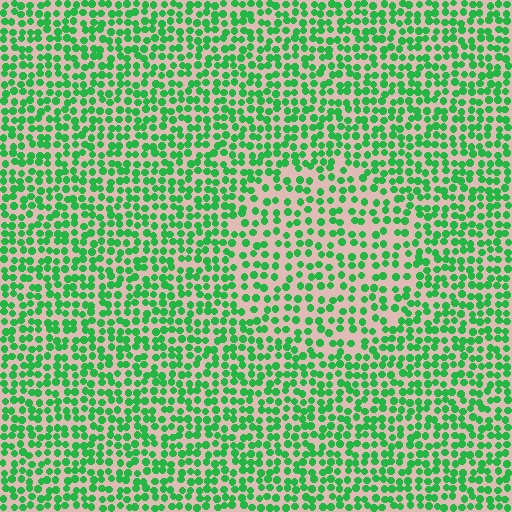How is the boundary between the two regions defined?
The boundary is defined by a change in element density (approximately 1.5x ratio). All elements are the same color, size, and shape.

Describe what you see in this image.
The image contains small green elements arranged at two different densities. A circle-shaped region is visible where the elements are less densely packed than the surrounding area.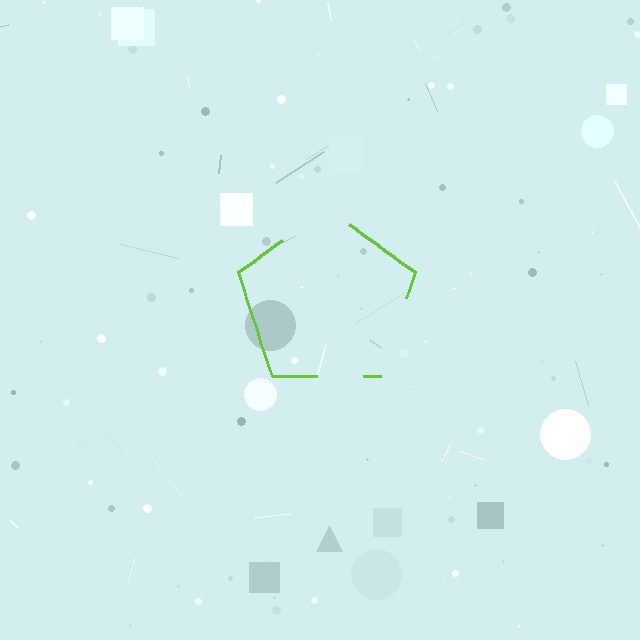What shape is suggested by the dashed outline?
The dashed outline suggests a pentagon.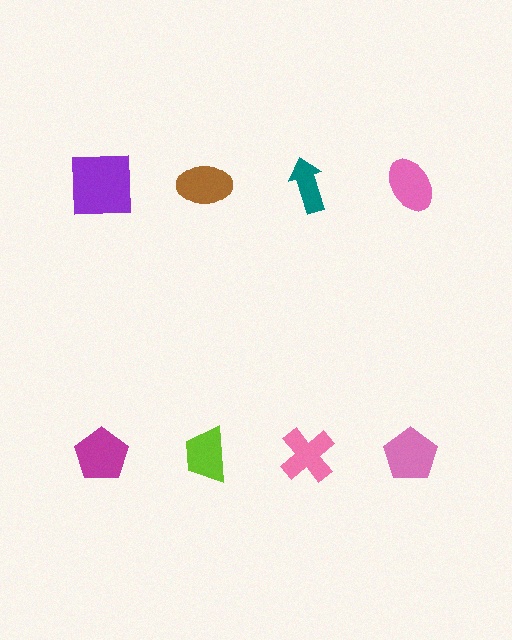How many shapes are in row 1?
4 shapes.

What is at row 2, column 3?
A pink cross.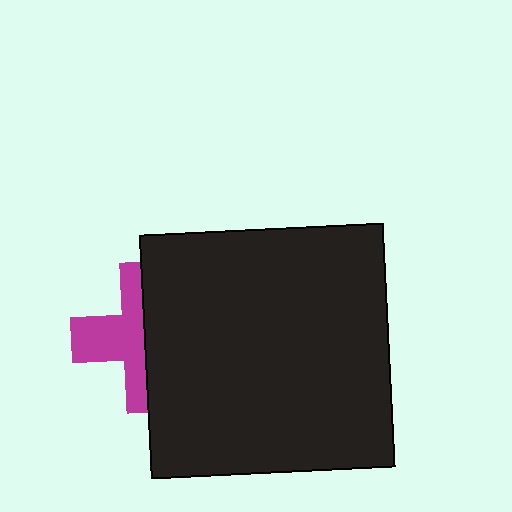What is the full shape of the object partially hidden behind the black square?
The partially hidden object is a magenta cross.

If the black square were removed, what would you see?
You would see the complete magenta cross.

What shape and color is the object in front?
The object in front is a black square.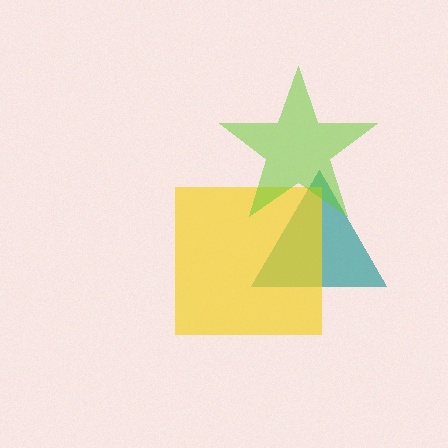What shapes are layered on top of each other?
The layered shapes are: a teal triangle, a yellow square, a lime star.